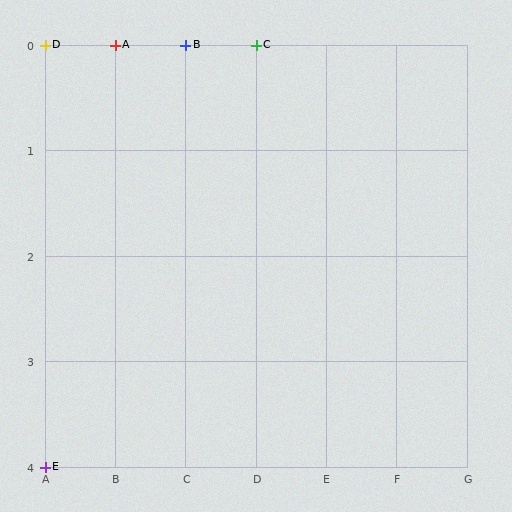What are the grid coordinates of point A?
Point A is at grid coordinates (B, 0).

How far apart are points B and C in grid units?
Points B and C are 1 column apart.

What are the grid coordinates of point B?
Point B is at grid coordinates (C, 0).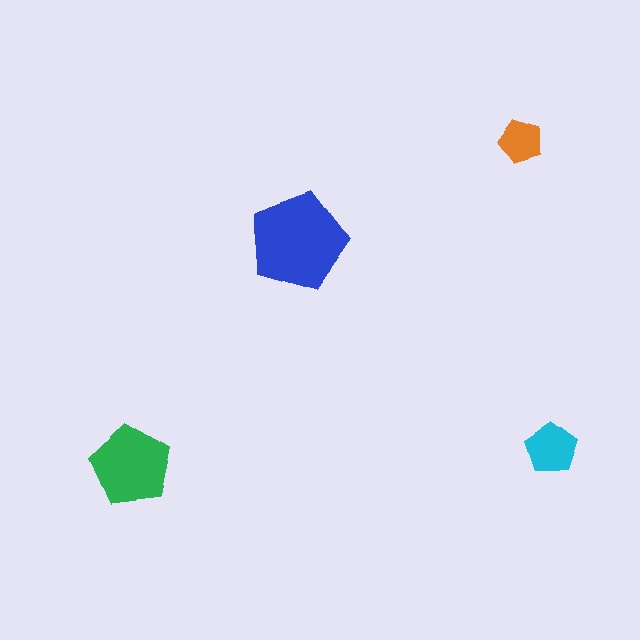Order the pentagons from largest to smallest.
the blue one, the green one, the cyan one, the orange one.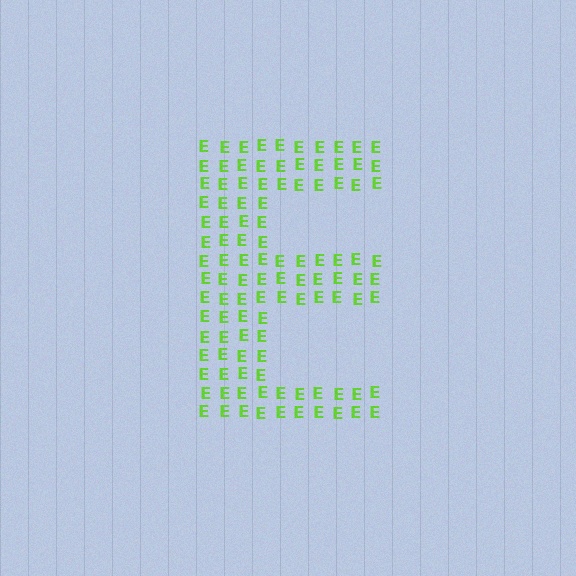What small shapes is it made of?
It is made of small letter E's.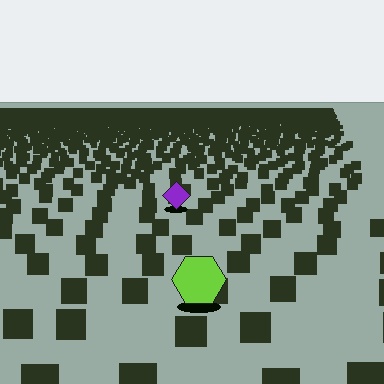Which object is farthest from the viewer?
The purple diamond is farthest from the viewer. It appears smaller and the ground texture around it is denser.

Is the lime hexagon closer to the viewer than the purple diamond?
Yes. The lime hexagon is closer — you can tell from the texture gradient: the ground texture is coarser near it.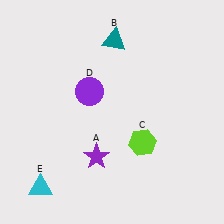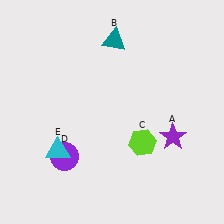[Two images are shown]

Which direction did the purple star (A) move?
The purple star (A) moved right.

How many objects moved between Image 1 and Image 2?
3 objects moved between the two images.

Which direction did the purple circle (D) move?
The purple circle (D) moved down.